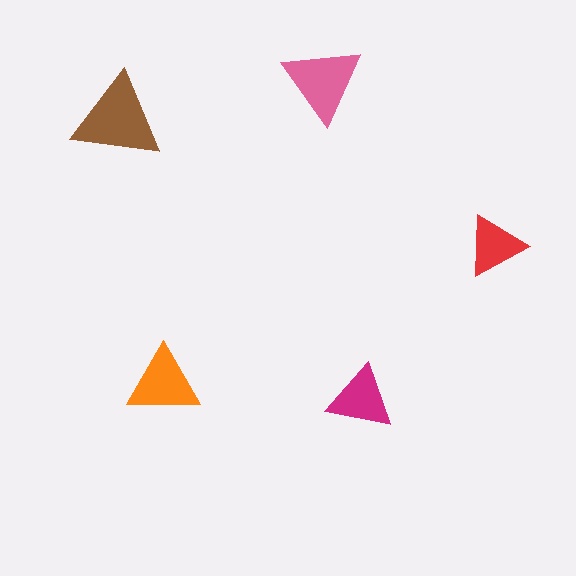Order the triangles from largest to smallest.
the brown one, the pink one, the orange one, the magenta one, the red one.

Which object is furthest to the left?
The brown triangle is leftmost.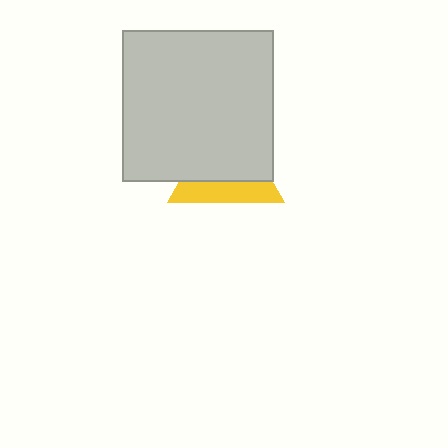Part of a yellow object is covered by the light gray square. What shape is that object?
It is a triangle.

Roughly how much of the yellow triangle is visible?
A small part of it is visible (roughly 38%).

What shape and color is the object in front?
The object in front is a light gray square.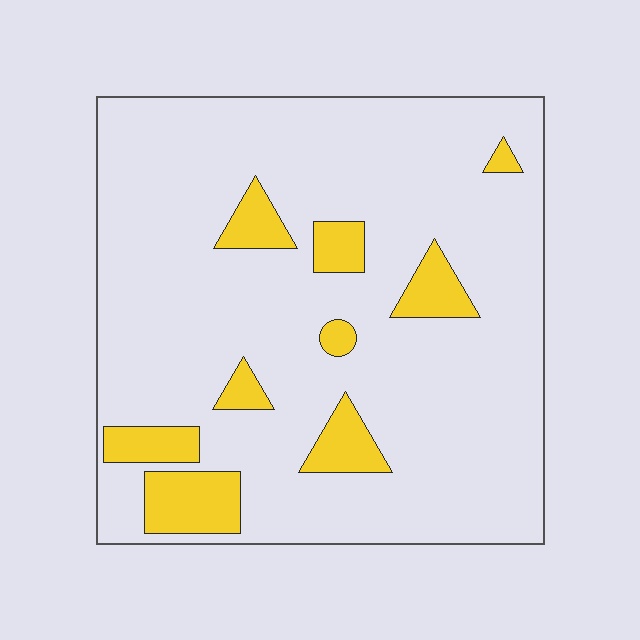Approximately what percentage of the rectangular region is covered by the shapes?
Approximately 15%.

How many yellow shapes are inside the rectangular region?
9.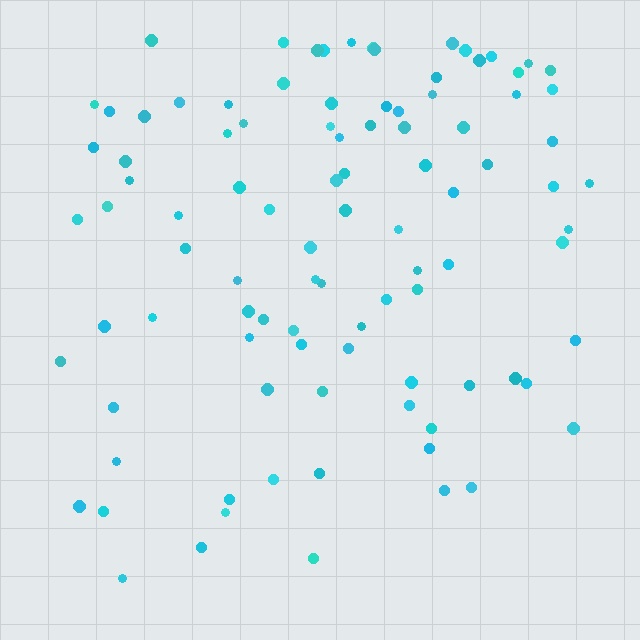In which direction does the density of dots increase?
From bottom to top, with the top side densest.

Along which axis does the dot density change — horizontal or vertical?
Vertical.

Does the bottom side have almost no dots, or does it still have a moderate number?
Still a moderate number, just noticeably fewer than the top.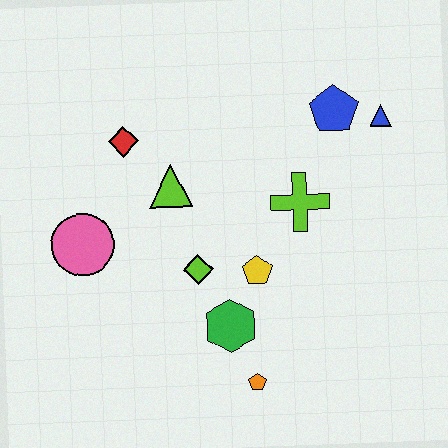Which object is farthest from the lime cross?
The pink circle is farthest from the lime cross.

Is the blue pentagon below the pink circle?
No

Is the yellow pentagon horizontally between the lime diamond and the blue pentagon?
Yes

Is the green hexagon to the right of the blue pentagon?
No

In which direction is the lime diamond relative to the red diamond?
The lime diamond is below the red diamond.